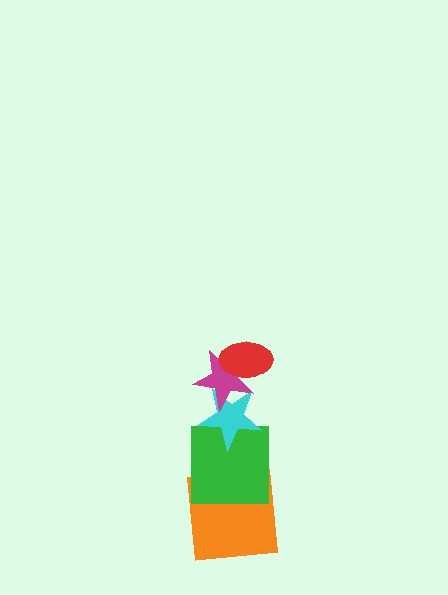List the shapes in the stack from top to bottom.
From top to bottom: the red ellipse, the magenta star, the cyan star, the green square, the orange square.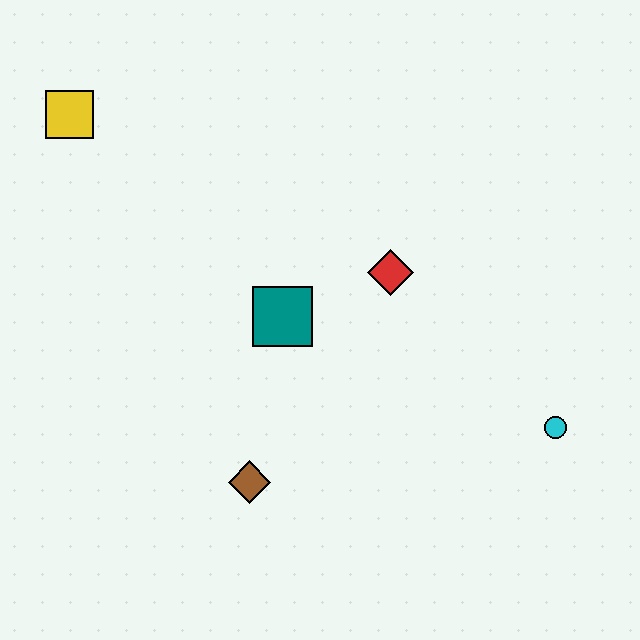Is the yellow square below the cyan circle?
No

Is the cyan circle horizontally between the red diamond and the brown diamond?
No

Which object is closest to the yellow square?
The teal square is closest to the yellow square.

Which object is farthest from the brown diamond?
The yellow square is farthest from the brown diamond.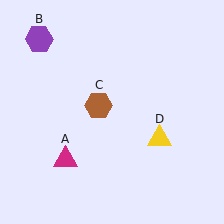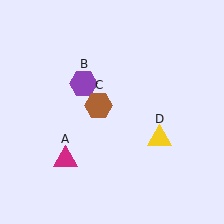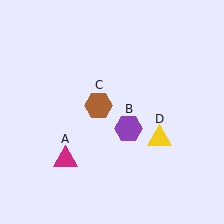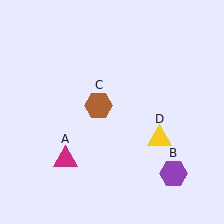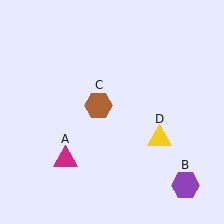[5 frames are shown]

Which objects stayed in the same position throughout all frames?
Magenta triangle (object A) and brown hexagon (object C) and yellow triangle (object D) remained stationary.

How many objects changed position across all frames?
1 object changed position: purple hexagon (object B).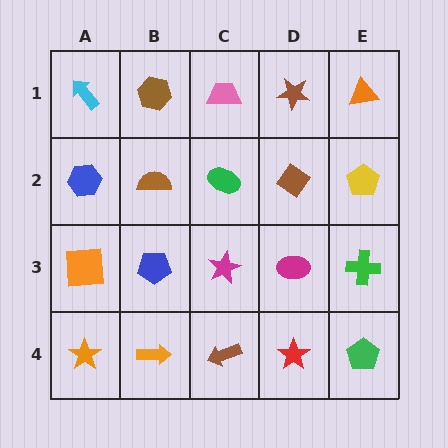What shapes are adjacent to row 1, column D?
A brown diamond (row 2, column D), a pink trapezoid (row 1, column C), an orange triangle (row 1, column E).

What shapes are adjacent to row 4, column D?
A magenta ellipse (row 3, column D), a brown arrow (row 4, column C), a green pentagon (row 4, column E).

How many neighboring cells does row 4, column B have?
3.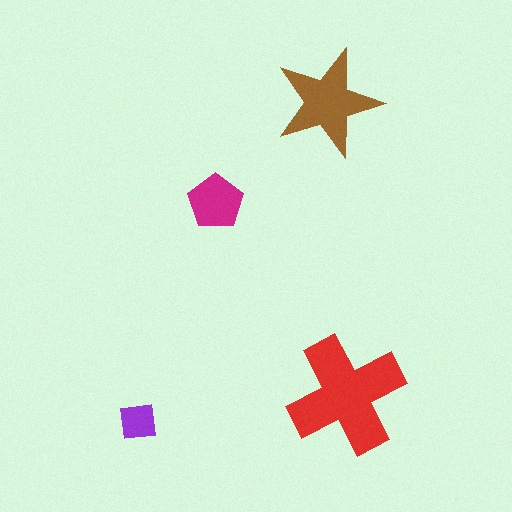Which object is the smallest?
The purple square.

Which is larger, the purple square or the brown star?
The brown star.